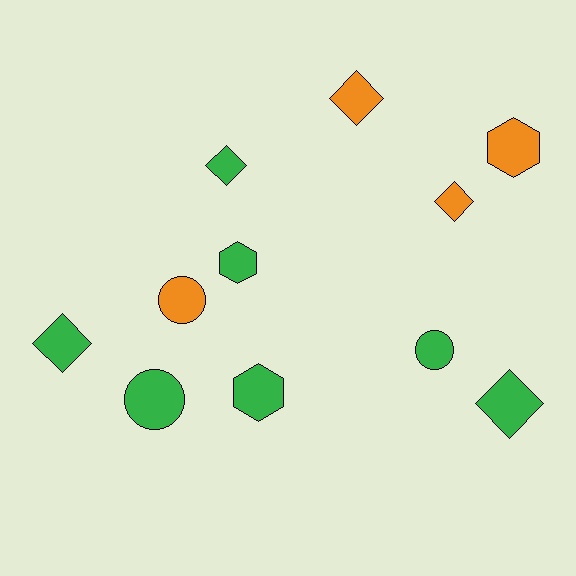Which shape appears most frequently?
Diamond, with 5 objects.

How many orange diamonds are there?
There are 2 orange diamonds.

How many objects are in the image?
There are 11 objects.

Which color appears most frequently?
Green, with 7 objects.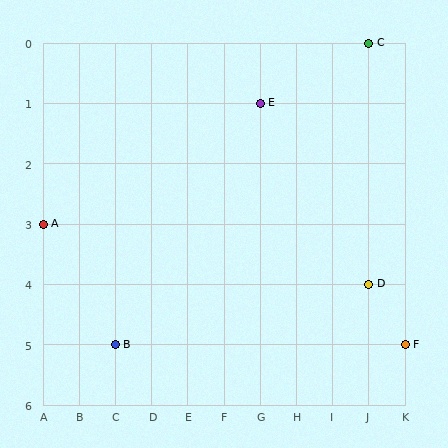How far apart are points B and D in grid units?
Points B and D are 7 columns and 1 row apart (about 7.1 grid units diagonally).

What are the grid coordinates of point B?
Point B is at grid coordinates (C, 5).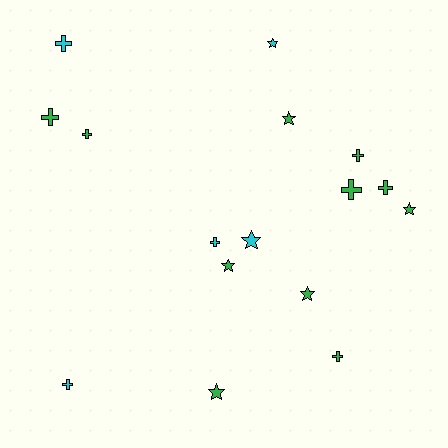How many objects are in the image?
There are 16 objects.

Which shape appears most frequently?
Cross, with 9 objects.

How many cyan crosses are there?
There are 3 cyan crosses.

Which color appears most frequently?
Green, with 11 objects.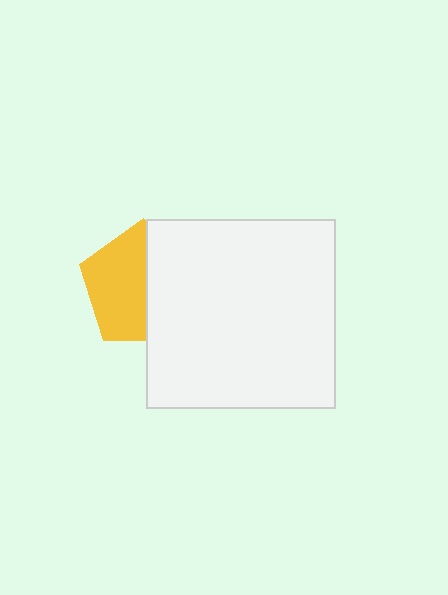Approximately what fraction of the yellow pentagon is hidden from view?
Roughly 48% of the yellow pentagon is hidden behind the white square.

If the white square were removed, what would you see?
You would see the complete yellow pentagon.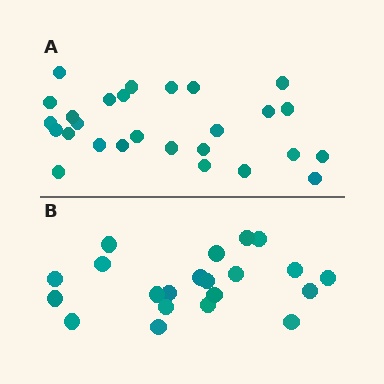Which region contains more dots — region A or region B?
Region A (the top region) has more dots.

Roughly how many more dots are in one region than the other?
Region A has about 6 more dots than region B.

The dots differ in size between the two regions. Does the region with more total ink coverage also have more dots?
No. Region B has more total ink coverage because its dots are larger, but region A actually contains more individual dots. Total area can be misleading — the number of items is what matters here.